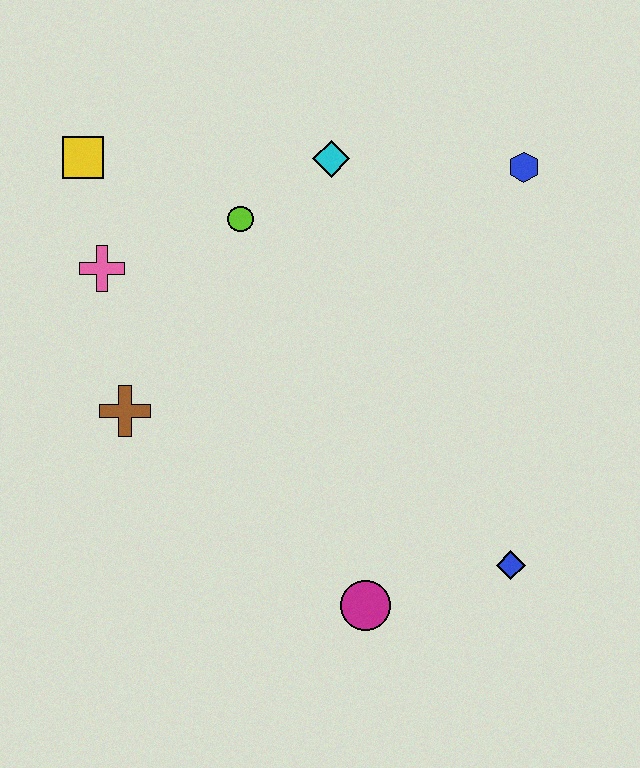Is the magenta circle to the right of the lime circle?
Yes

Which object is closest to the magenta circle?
The blue diamond is closest to the magenta circle.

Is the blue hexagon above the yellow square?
No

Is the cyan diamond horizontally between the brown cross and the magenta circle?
Yes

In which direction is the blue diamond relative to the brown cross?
The blue diamond is to the right of the brown cross.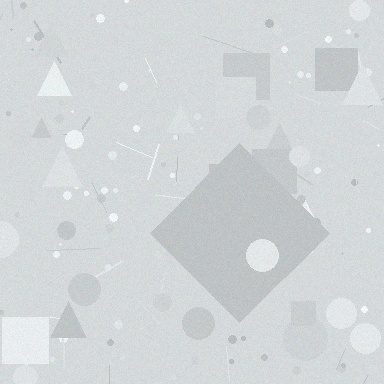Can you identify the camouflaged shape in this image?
The camouflaged shape is a diamond.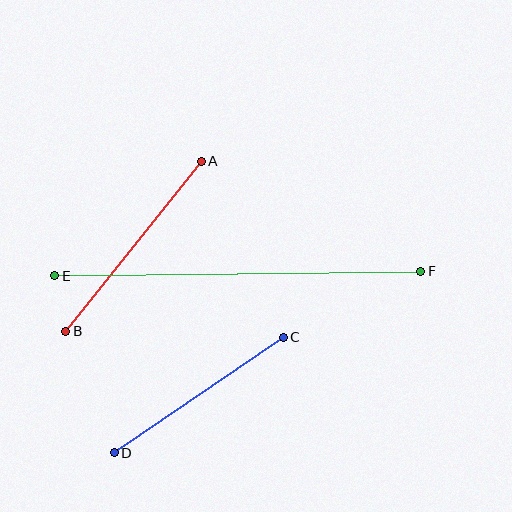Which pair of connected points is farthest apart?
Points E and F are farthest apart.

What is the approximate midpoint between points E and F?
The midpoint is at approximately (238, 274) pixels.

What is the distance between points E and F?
The distance is approximately 366 pixels.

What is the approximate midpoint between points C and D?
The midpoint is at approximately (199, 395) pixels.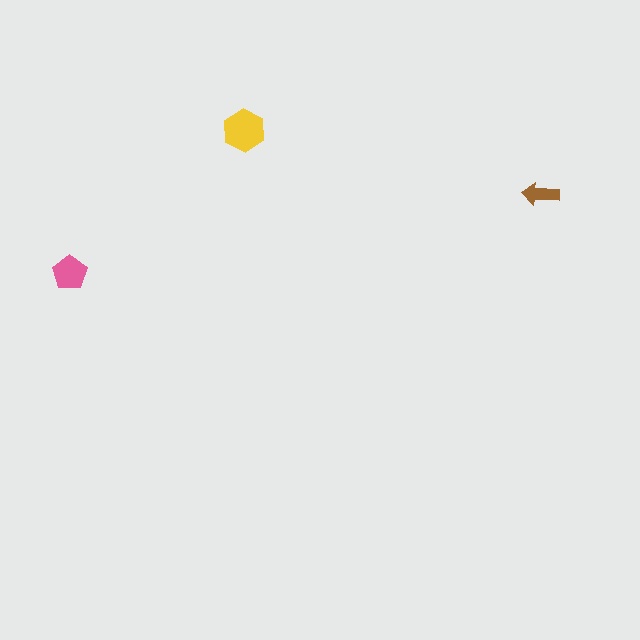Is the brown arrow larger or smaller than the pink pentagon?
Smaller.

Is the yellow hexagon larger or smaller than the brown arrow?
Larger.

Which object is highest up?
The yellow hexagon is topmost.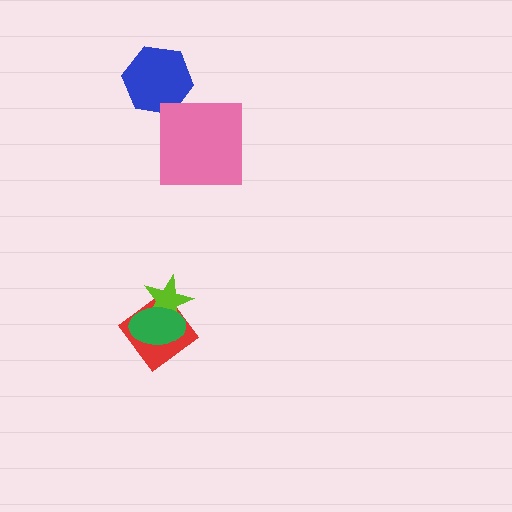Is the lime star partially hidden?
Yes, it is partially covered by another shape.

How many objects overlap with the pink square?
0 objects overlap with the pink square.